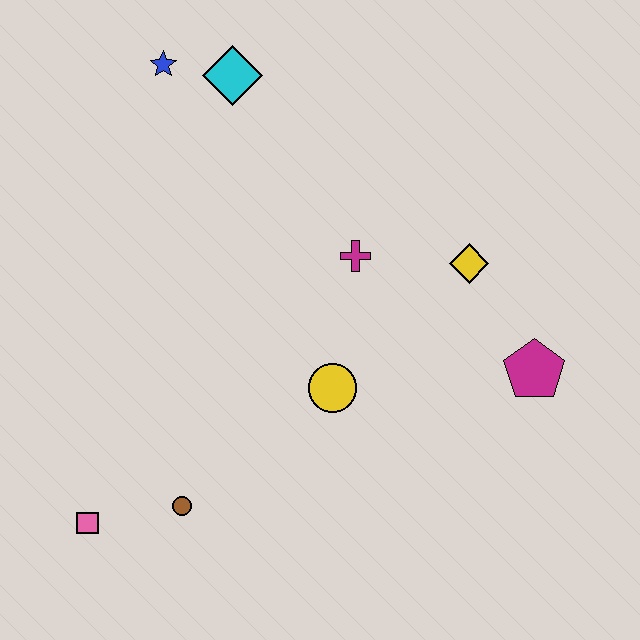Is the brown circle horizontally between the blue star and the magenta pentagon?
Yes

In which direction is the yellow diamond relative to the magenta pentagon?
The yellow diamond is above the magenta pentagon.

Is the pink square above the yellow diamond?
No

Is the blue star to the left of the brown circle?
Yes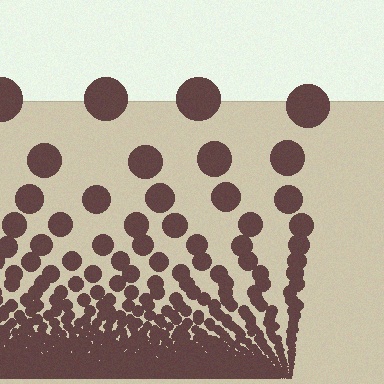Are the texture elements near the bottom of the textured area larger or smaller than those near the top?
Smaller. The gradient is inverted — elements near the bottom are smaller and denser.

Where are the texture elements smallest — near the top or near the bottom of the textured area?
Near the bottom.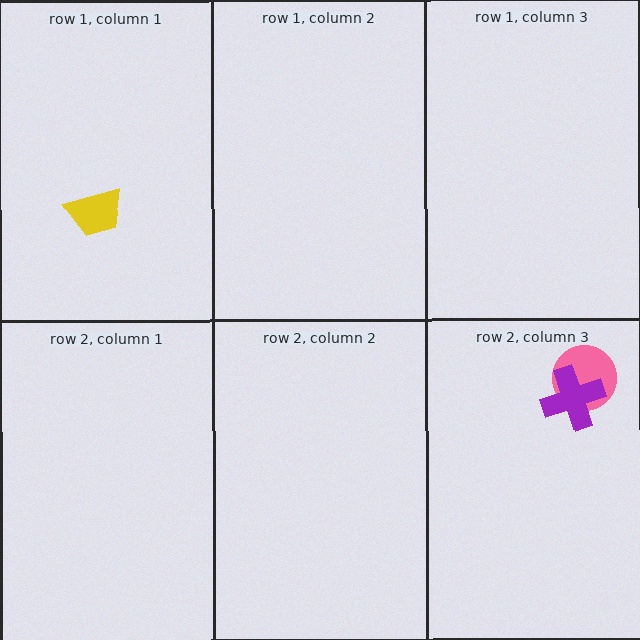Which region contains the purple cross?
The row 2, column 3 region.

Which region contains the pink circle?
The row 2, column 3 region.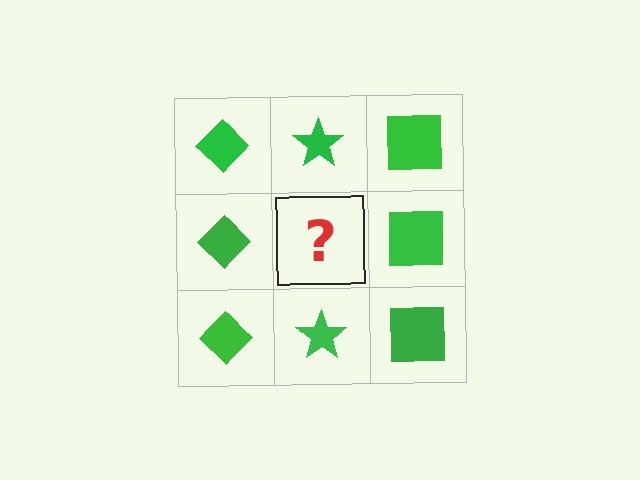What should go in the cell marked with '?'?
The missing cell should contain a green star.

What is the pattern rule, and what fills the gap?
The rule is that each column has a consistent shape. The gap should be filled with a green star.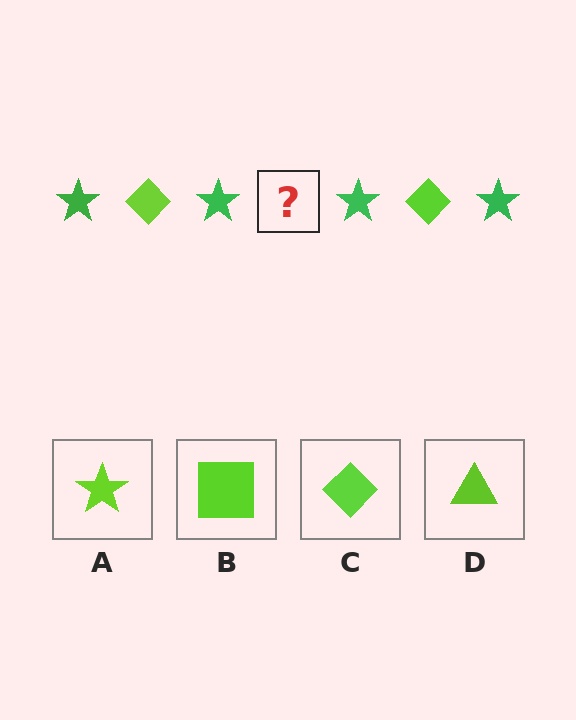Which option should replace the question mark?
Option C.